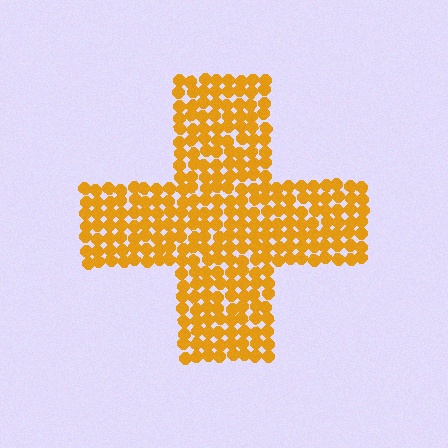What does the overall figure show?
The overall figure shows a cross.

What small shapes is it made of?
It is made of small circles.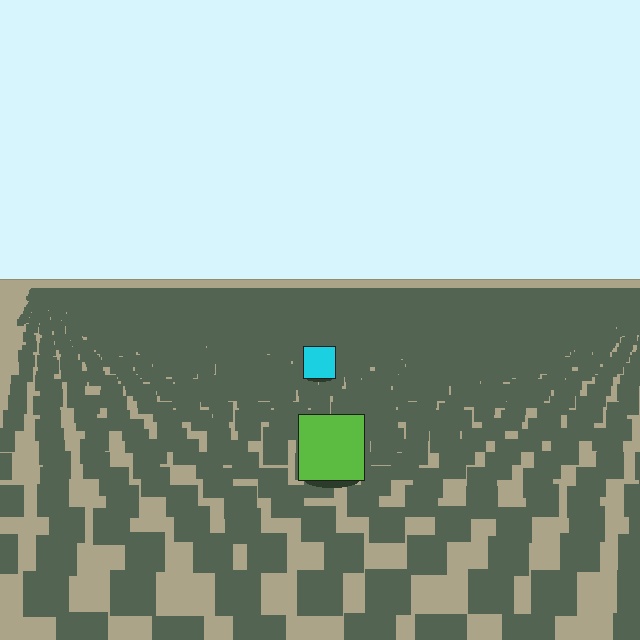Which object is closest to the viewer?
The lime square is closest. The texture marks near it are larger and more spread out.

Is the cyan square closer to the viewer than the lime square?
No. The lime square is closer — you can tell from the texture gradient: the ground texture is coarser near it.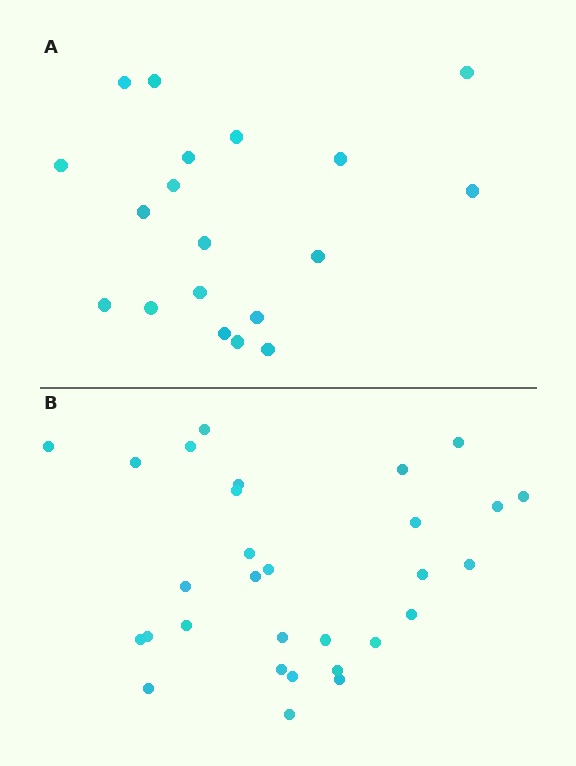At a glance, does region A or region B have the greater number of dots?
Region B (the bottom region) has more dots.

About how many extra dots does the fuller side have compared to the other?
Region B has roughly 12 or so more dots than region A.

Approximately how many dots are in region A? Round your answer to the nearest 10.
About 20 dots. (The exact count is 19, which rounds to 20.)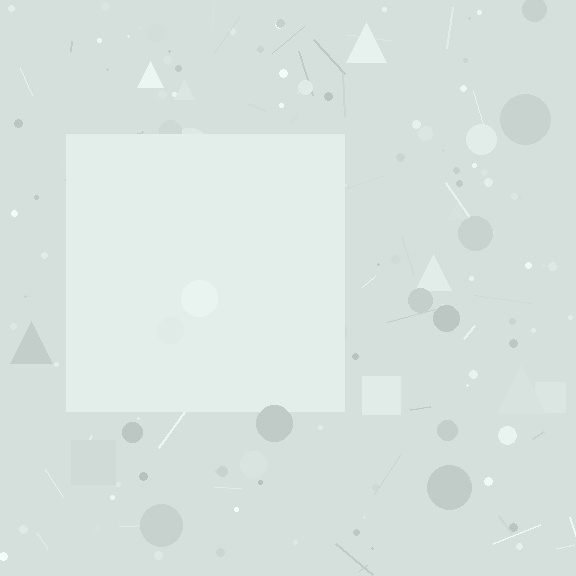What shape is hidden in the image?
A square is hidden in the image.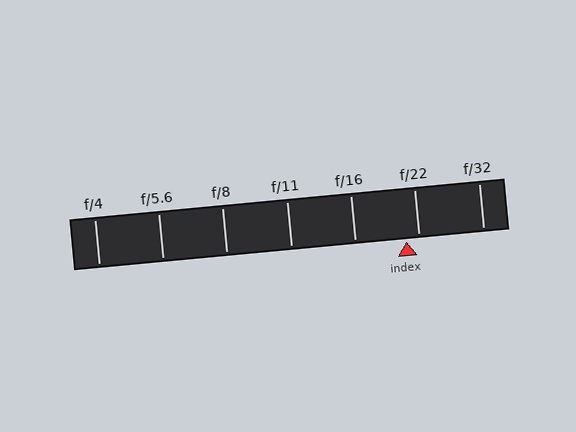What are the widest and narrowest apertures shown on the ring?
The widest aperture shown is f/4 and the narrowest is f/32.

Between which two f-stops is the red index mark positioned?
The index mark is between f/16 and f/22.